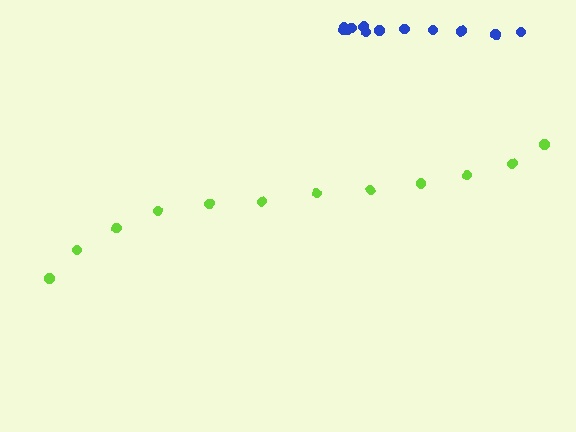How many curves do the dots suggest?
There are 2 distinct paths.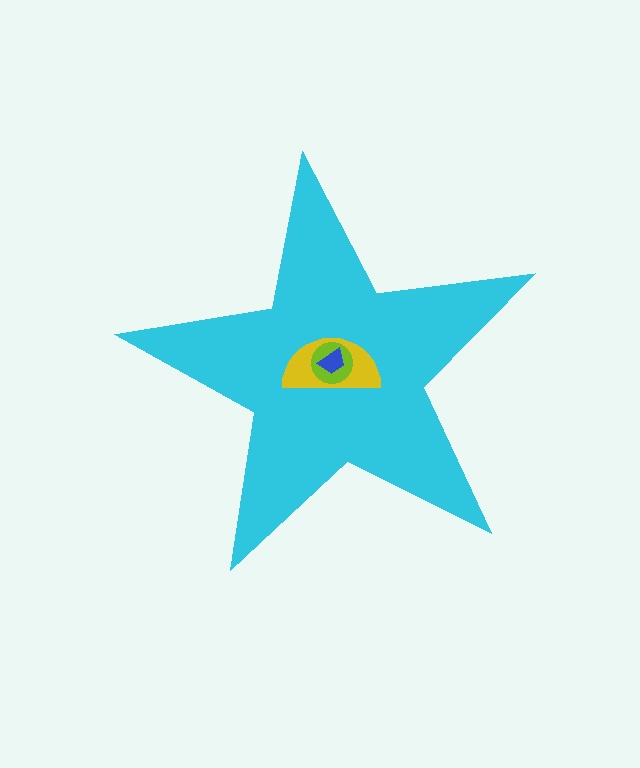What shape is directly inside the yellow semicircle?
The lime circle.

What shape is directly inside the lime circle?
The blue trapezoid.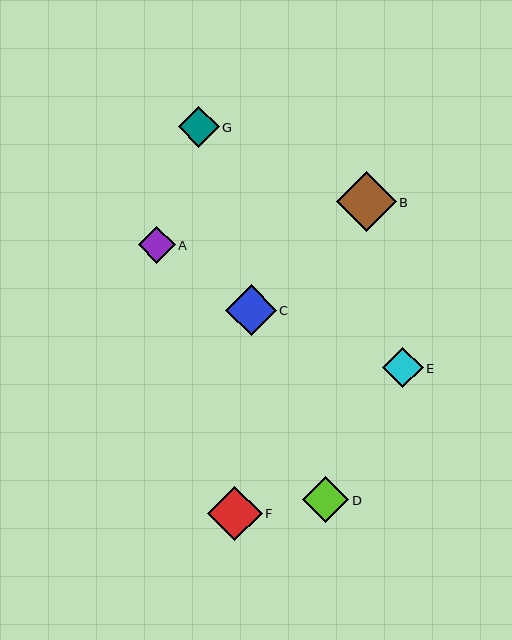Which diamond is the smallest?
Diamond A is the smallest with a size of approximately 37 pixels.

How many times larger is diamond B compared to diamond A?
Diamond B is approximately 1.6 times the size of diamond A.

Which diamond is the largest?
Diamond B is the largest with a size of approximately 60 pixels.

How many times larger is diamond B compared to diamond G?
Diamond B is approximately 1.5 times the size of diamond G.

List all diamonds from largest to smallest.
From largest to smallest: B, F, C, D, G, E, A.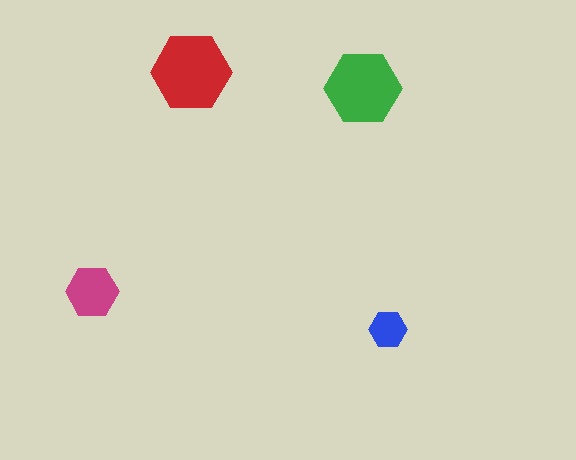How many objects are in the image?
There are 4 objects in the image.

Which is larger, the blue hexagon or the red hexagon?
The red one.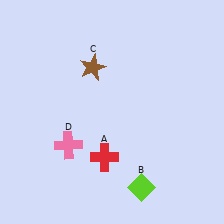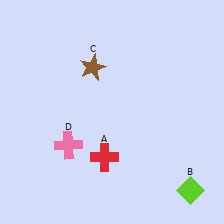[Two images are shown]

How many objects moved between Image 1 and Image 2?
1 object moved between the two images.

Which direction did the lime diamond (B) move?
The lime diamond (B) moved right.